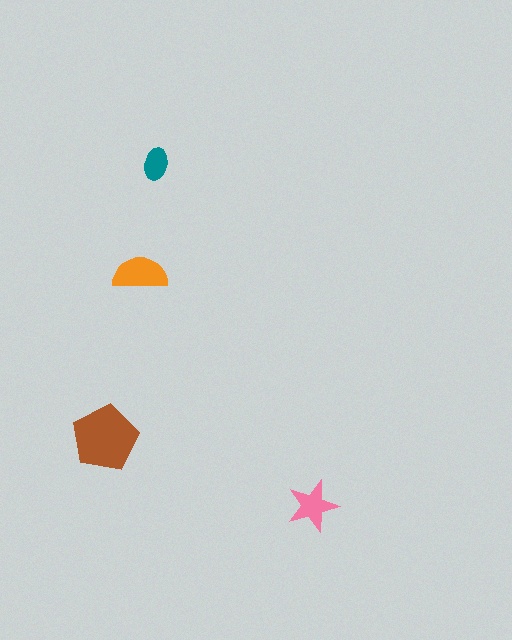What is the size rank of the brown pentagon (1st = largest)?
1st.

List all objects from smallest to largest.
The teal ellipse, the pink star, the orange semicircle, the brown pentagon.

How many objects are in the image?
There are 4 objects in the image.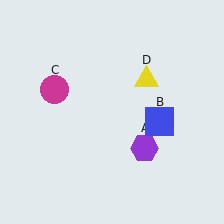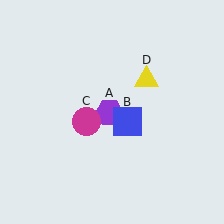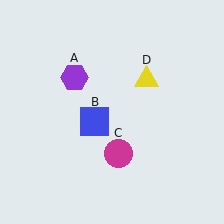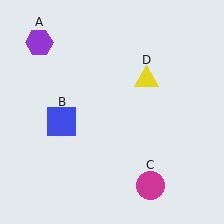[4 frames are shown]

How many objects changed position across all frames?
3 objects changed position: purple hexagon (object A), blue square (object B), magenta circle (object C).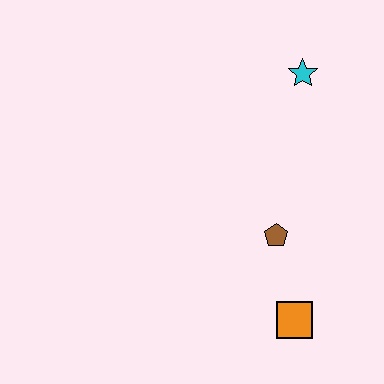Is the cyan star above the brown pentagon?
Yes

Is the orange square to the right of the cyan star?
No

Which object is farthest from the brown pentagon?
The cyan star is farthest from the brown pentagon.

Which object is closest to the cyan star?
The brown pentagon is closest to the cyan star.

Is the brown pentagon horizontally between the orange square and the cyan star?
No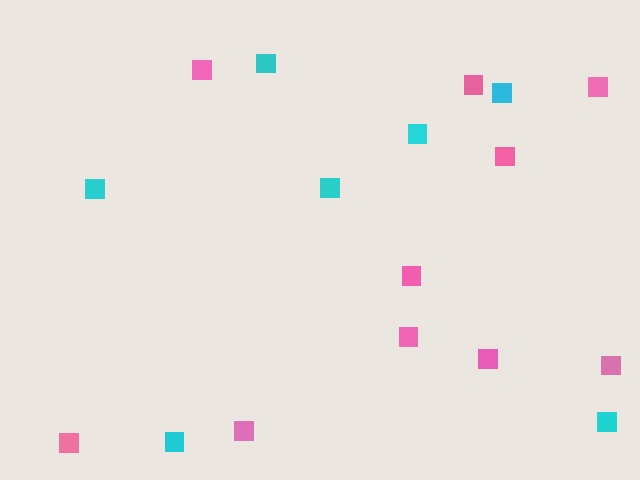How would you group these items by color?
There are 2 groups: one group of pink squares (10) and one group of cyan squares (7).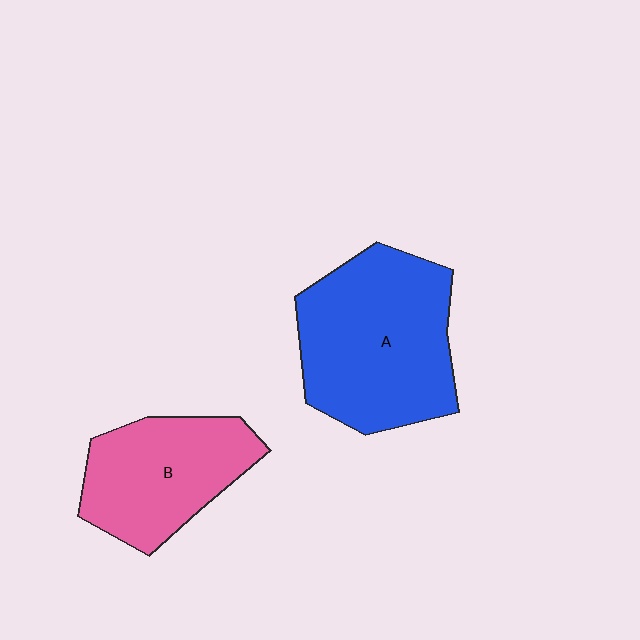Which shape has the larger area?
Shape A (blue).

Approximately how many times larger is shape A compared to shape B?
Approximately 1.4 times.